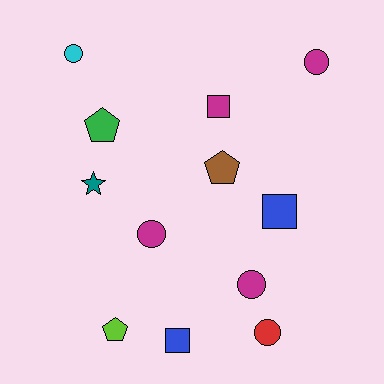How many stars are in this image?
There is 1 star.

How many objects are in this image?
There are 12 objects.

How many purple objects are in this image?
There are no purple objects.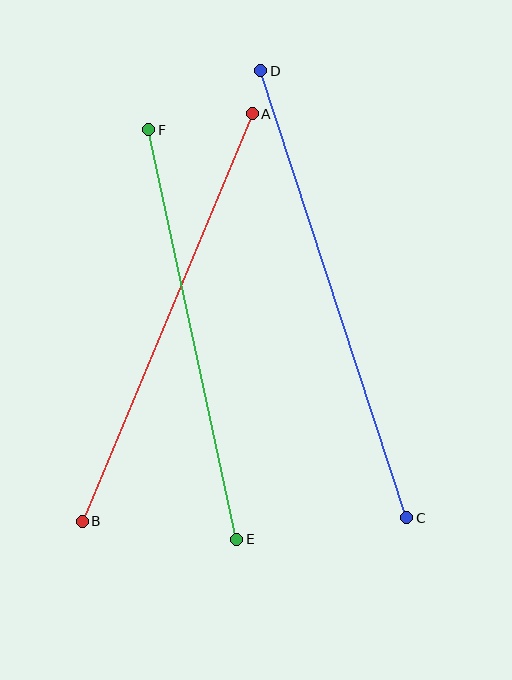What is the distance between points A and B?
The distance is approximately 441 pixels.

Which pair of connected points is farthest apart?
Points C and D are farthest apart.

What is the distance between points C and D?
The distance is approximately 470 pixels.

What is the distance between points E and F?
The distance is approximately 419 pixels.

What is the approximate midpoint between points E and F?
The midpoint is at approximately (193, 335) pixels.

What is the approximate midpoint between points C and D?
The midpoint is at approximately (334, 294) pixels.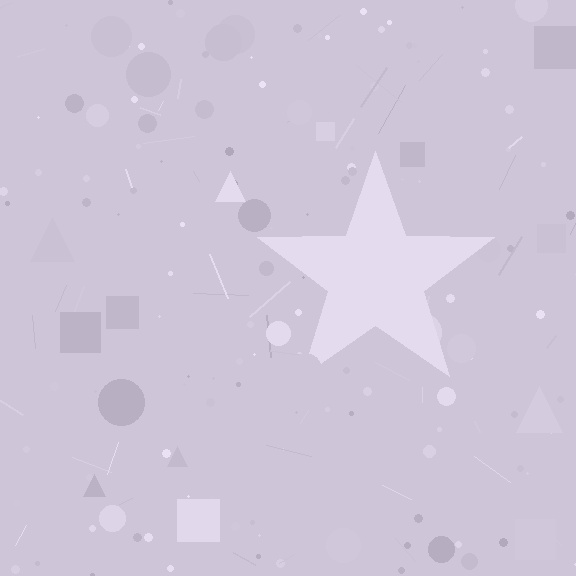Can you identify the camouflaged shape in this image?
The camouflaged shape is a star.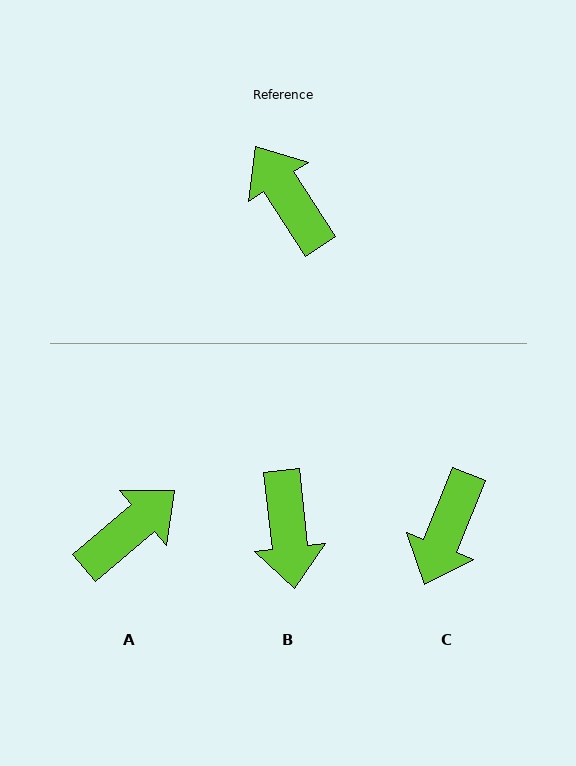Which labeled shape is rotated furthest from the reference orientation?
B, about 153 degrees away.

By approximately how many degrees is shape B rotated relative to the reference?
Approximately 153 degrees counter-clockwise.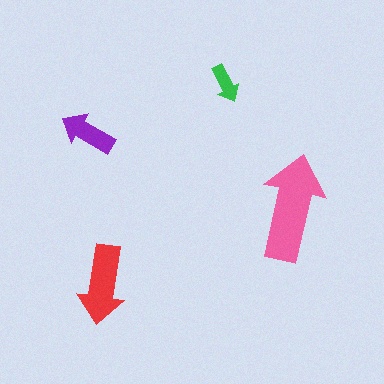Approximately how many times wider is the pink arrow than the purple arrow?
About 2 times wider.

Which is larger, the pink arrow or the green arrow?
The pink one.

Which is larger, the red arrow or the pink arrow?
The pink one.